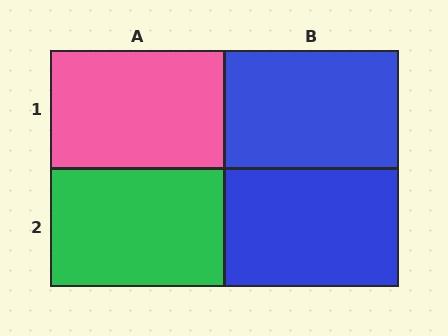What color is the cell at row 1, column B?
Blue.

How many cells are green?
1 cell is green.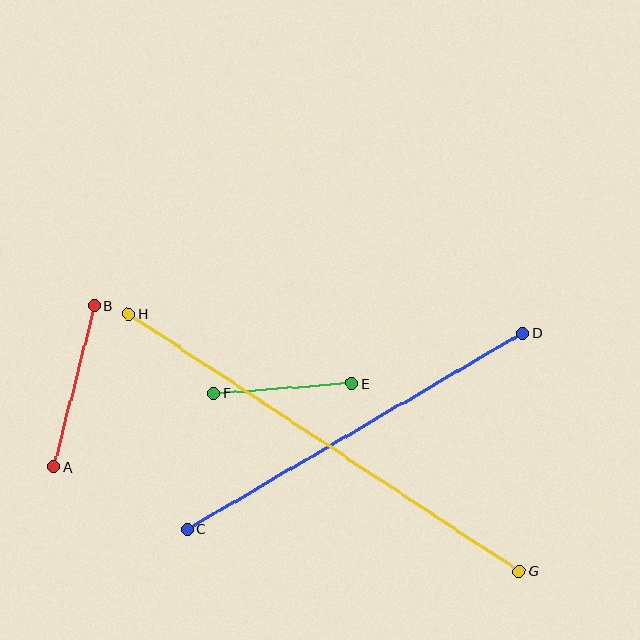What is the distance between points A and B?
The distance is approximately 166 pixels.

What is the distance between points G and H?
The distance is approximately 468 pixels.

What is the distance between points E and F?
The distance is approximately 138 pixels.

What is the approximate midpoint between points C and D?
The midpoint is at approximately (355, 431) pixels.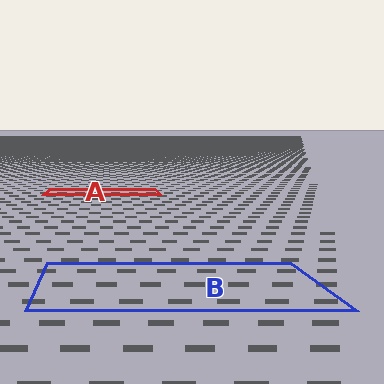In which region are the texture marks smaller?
The texture marks are smaller in region A, because it is farther away.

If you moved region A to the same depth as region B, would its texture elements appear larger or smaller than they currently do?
They would appear larger. At a closer depth, the same texture elements are projected at a bigger on-screen size.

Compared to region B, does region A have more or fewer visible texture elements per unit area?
Region A has more texture elements per unit area — they are packed more densely because it is farther away.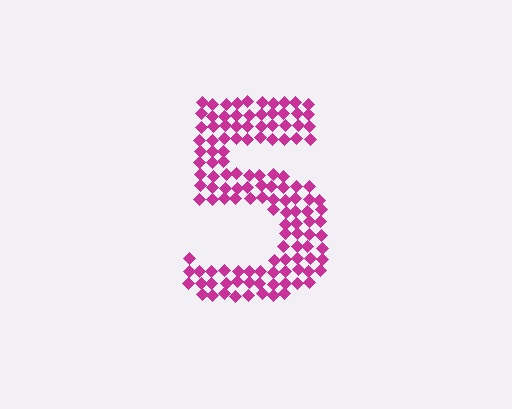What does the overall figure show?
The overall figure shows the digit 5.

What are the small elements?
The small elements are diamonds.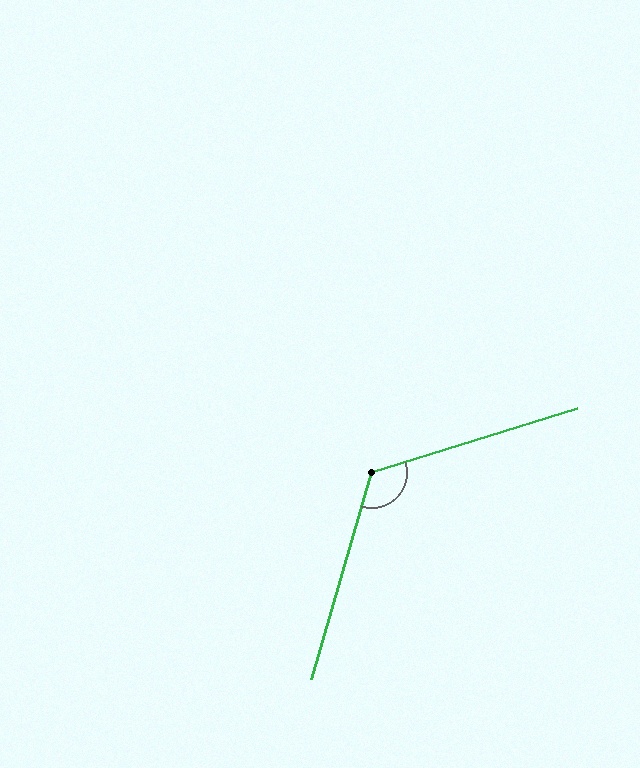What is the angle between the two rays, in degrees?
Approximately 124 degrees.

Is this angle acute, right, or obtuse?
It is obtuse.